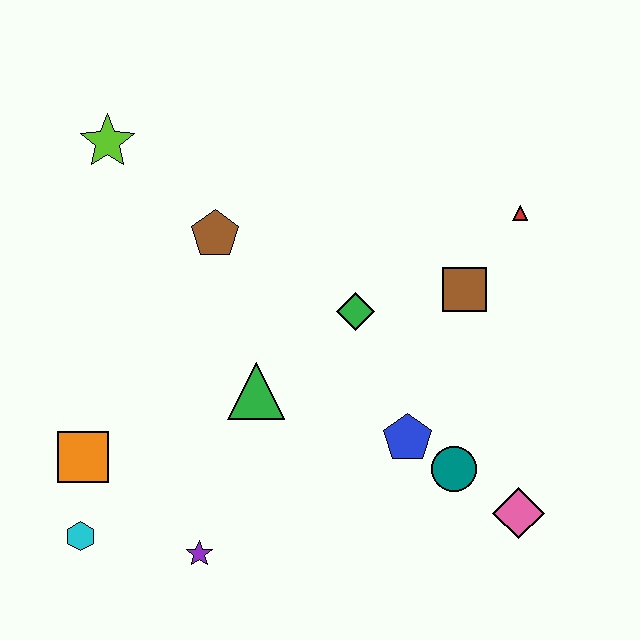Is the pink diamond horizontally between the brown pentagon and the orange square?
No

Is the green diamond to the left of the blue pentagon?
Yes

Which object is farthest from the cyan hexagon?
The red triangle is farthest from the cyan hexagon.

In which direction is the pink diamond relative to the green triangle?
The pink diamond is to the right of the green triangle.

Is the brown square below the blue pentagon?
No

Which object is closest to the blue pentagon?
The teal circle is closest to the blue pentagon.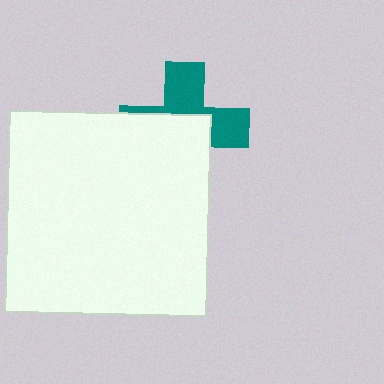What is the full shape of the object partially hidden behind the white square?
The partially hidden object is a teal cross.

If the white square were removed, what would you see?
You would see the complete teal cross.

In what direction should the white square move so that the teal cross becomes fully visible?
The white square should move toward the lower-left. That is the shortest direction to clear the overlap and leave the teal cross fully visible.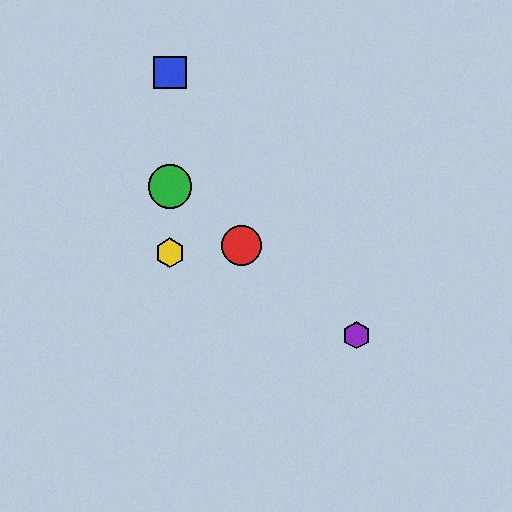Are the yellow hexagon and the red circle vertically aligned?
No, the yellow hexagon is at x≈170 and the red circle is at x≈241.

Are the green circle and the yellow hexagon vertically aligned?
Yes, both are at x≈170.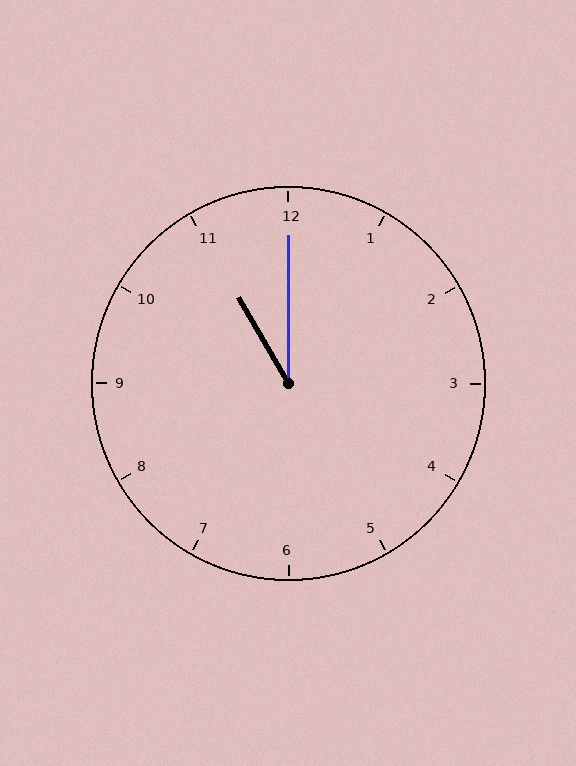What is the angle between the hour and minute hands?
Approximately 30 degrees.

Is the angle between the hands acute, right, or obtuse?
It is acute.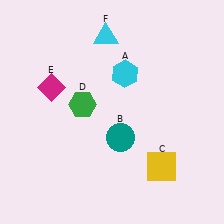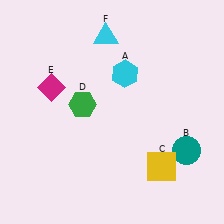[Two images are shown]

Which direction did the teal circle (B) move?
The teal circle (B) moved right.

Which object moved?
The teal circle (B) moved right.